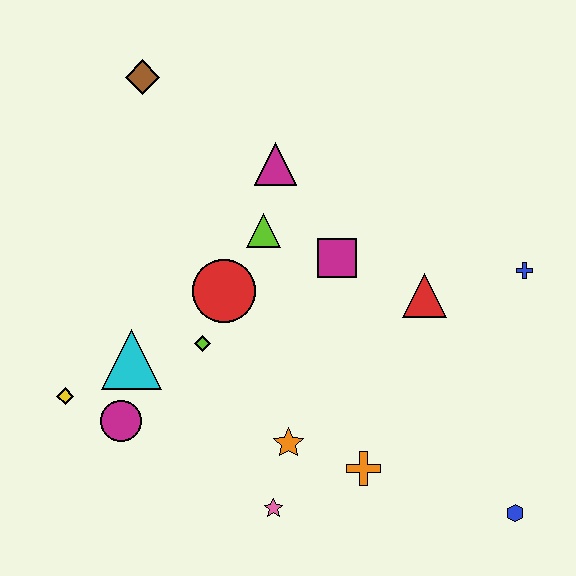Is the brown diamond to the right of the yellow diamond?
Yes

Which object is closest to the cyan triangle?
The magenta circle is closest to the cyan triangle.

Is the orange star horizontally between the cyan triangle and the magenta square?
Yes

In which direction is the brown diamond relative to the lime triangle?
The brown diamond is above the lime triangle.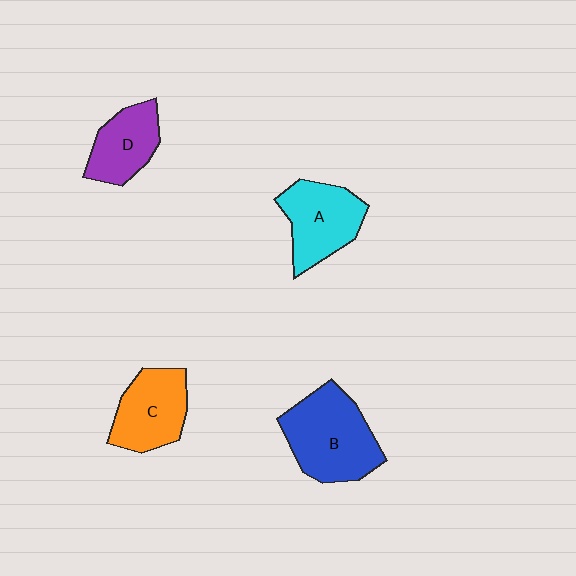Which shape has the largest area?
Shape B (blue).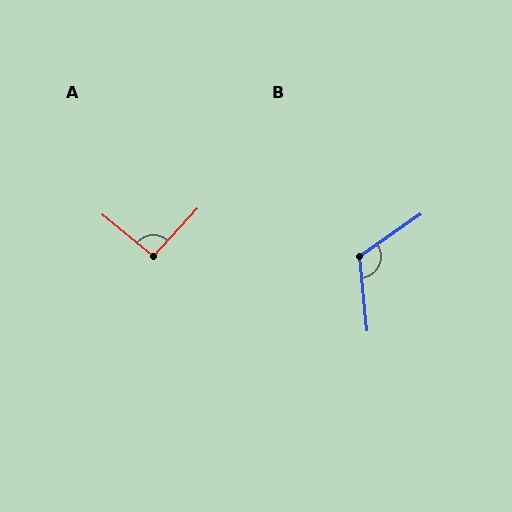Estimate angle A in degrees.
Approximately 93 degrees.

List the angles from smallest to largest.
A (93°), B (118°).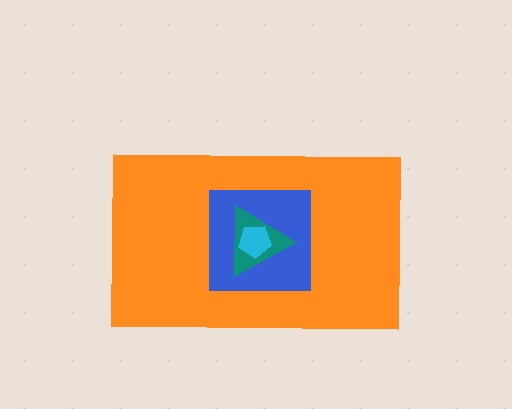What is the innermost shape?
The cyan pentagon.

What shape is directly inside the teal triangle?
The cyan pentagon.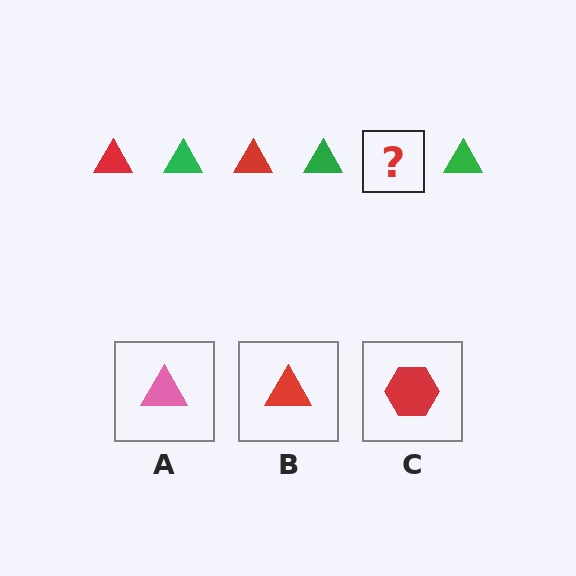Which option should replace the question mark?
Option B.